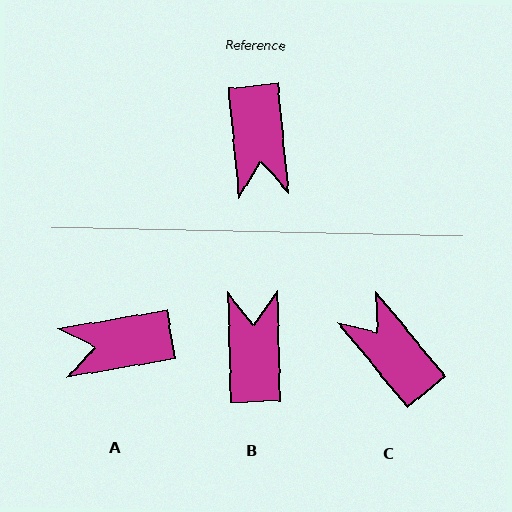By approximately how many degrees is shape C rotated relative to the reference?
Approximately 146 degrees clockwise.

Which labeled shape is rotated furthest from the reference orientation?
B, about 176 degrees away.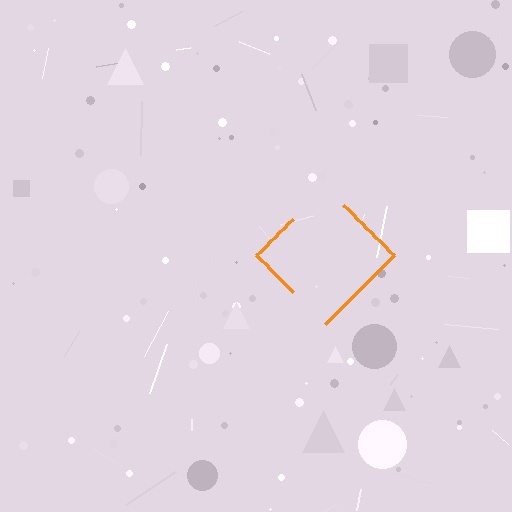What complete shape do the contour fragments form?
The contour fragments form a diamond.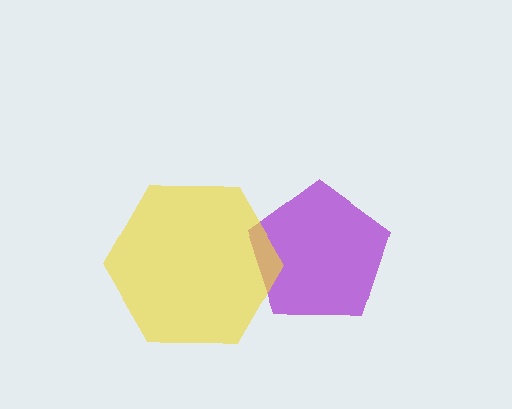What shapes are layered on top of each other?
The layered shapes are: a purple pentagon, a yellow hexagon.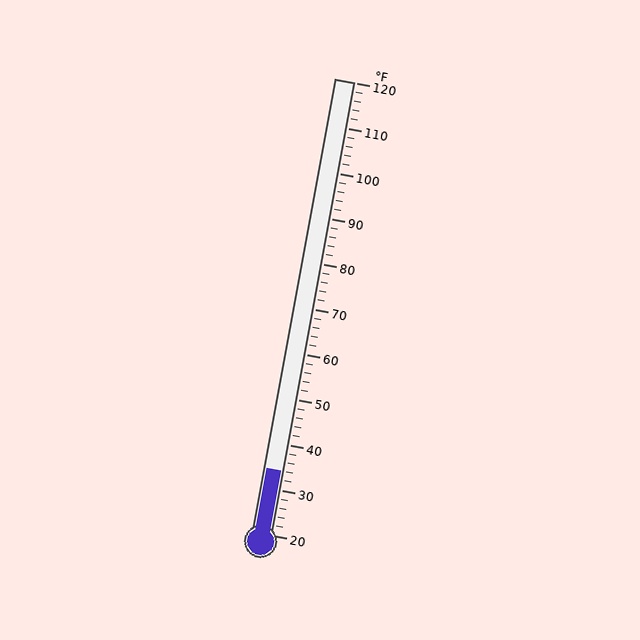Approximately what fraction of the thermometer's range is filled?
The thermometer is filled to approximately 15% of its range.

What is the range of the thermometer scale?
The thermometer scale ranges from 20°F to 120°F.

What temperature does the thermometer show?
The thermometer shows approximately 34°F.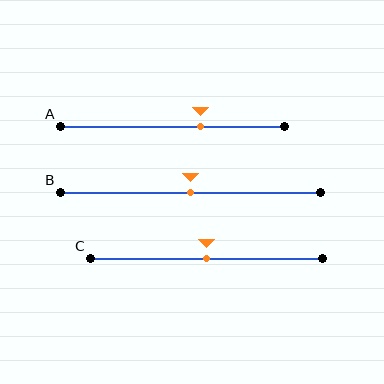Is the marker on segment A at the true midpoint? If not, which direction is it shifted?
No, the marker on segment A is shifted to the right by about 13% of the segment length.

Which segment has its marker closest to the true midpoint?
Segment B has its marker closest to the true midpoint.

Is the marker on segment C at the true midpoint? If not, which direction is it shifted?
Yes, the marker on segment C is at the true midpoint.